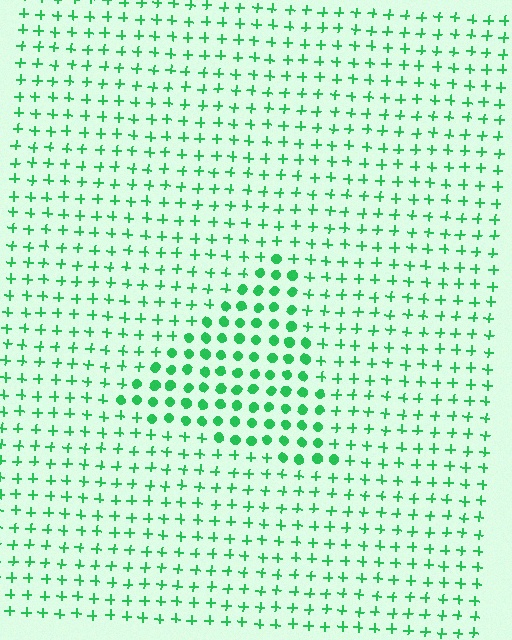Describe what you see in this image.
The image is filled with small green elements arranged in a uniform grid. A triangle-shaped region contains circles, while the surrounding area contains plus signs. The boundary is defined purely by the change in element shape.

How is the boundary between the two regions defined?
The boundary is defined by a change in element shape: circles inside vs. plus signs outside. All elements share the same color and spacing.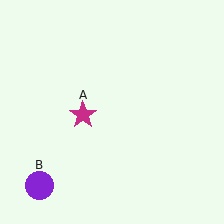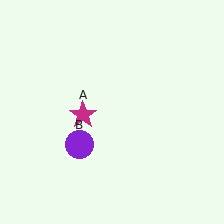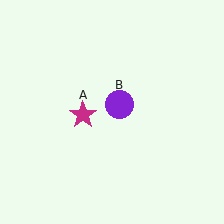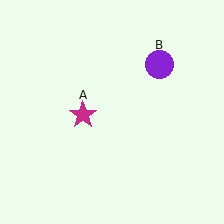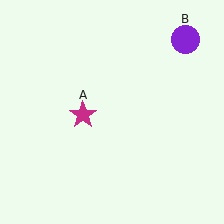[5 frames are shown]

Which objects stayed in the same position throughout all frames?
Magenta star (object A) remained stationary.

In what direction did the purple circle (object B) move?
The purple circle (object B) moved up and to the right.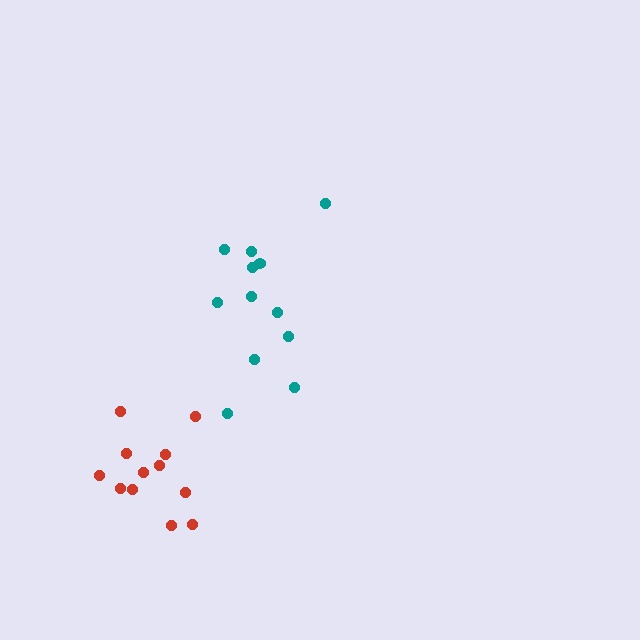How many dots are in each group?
Group 1: 12 dots, Group 2: 12 dots (24 total).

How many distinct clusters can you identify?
There are 2 distinct clusters.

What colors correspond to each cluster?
The clusters are colored: red, teal.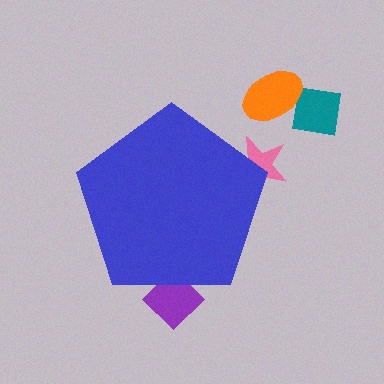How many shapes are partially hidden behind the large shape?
2 shapes are partially hidden.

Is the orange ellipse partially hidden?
No, the orange ellipse is fully visible.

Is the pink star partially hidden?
Yes, the pink star is partially hidden behind the blue pentagon.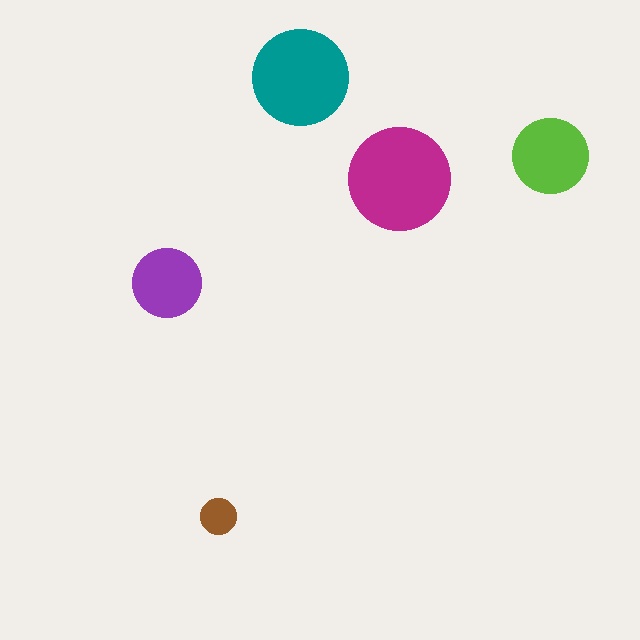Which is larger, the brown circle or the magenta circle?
The magenta one.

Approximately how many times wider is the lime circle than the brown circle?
About 2 times wider.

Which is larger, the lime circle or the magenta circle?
The magenta one.